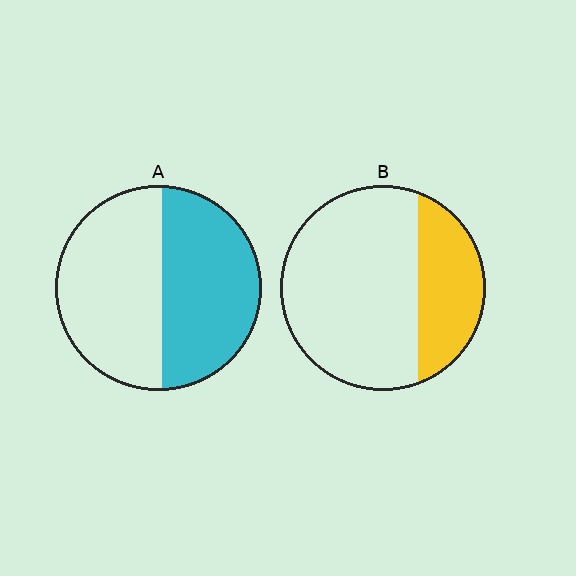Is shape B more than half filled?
No.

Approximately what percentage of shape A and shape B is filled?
A is approximately 50% and B is approximately 30%.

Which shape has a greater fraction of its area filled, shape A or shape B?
Shape A.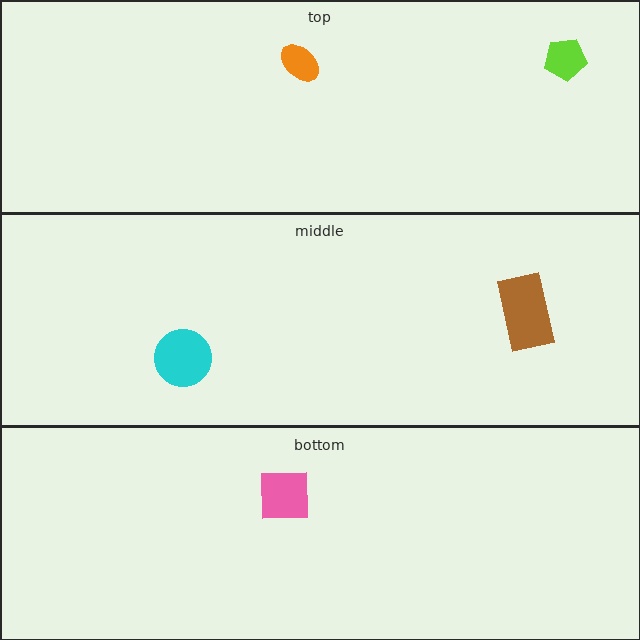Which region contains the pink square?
The bottom region.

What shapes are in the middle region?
The cyan circle, the brown rectangle.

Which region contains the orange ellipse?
The top region.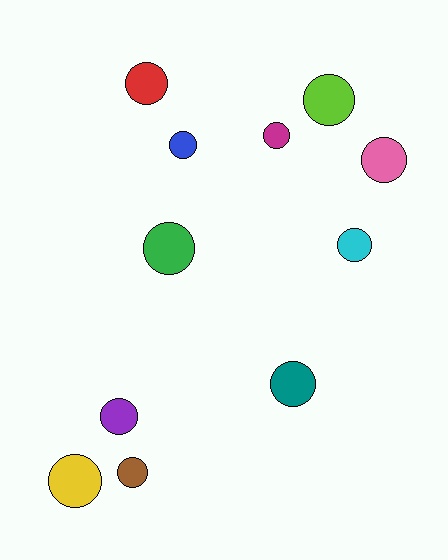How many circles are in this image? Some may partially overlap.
There are 11 circles.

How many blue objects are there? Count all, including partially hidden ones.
There is 1 blue object.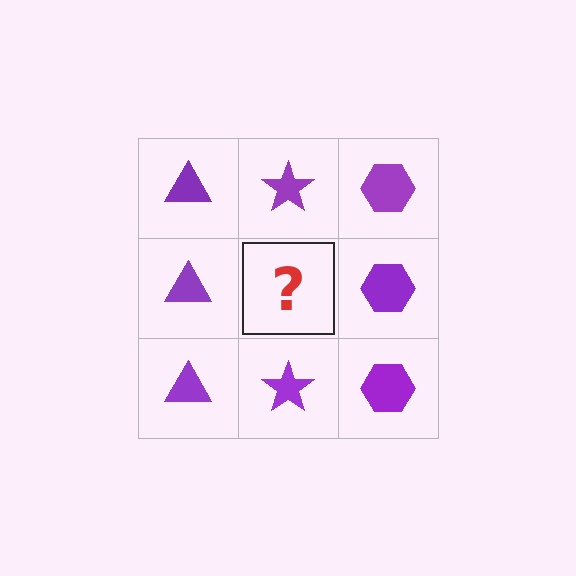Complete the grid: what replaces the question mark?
The question mark should be replaced with a purple star.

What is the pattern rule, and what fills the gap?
The rule is that each column has a consistent shape. The gap should be filled with a purple star.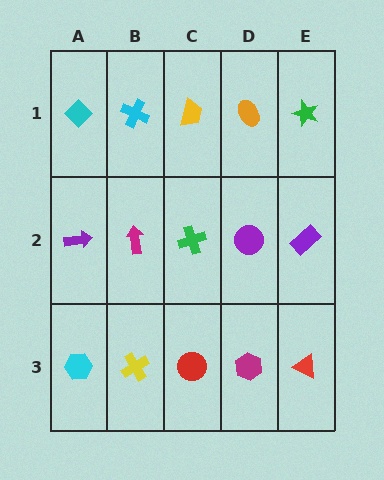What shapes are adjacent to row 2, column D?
An orange ellipse (row 1, column D), a magenta hexagon (row 3, column D), a green cross (row 2, column C), a purple rectangle (row 2, column E).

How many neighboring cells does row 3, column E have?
2.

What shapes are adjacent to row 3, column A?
A purple arrow (row 2, column A), a yellow cross (row 3, column B).